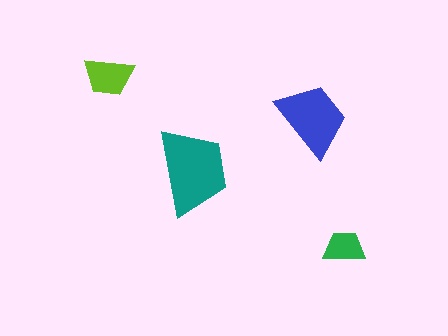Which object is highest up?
The lime trapezoid is topmost.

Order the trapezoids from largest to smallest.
the teal one, the blue one, the lime one, the green one.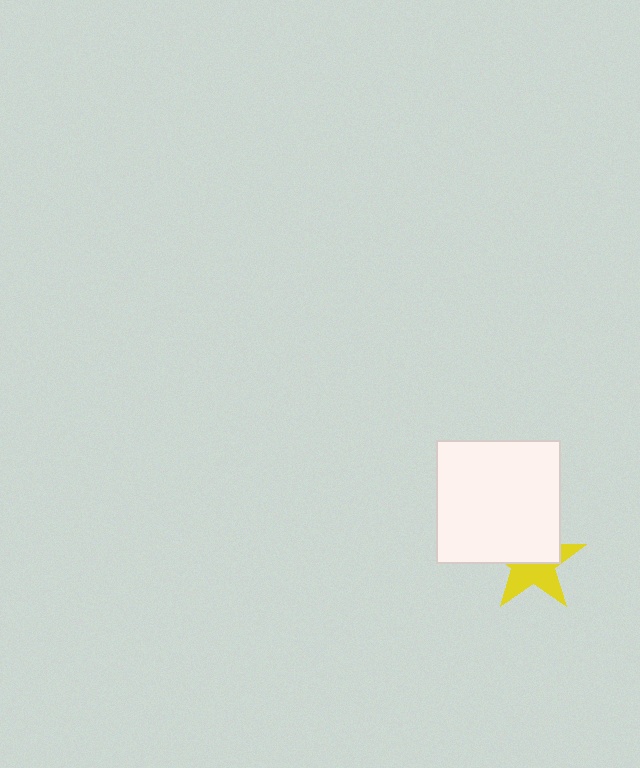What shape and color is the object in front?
The object in front is a white square.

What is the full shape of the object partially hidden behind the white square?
The partially hidden object is a yellow star.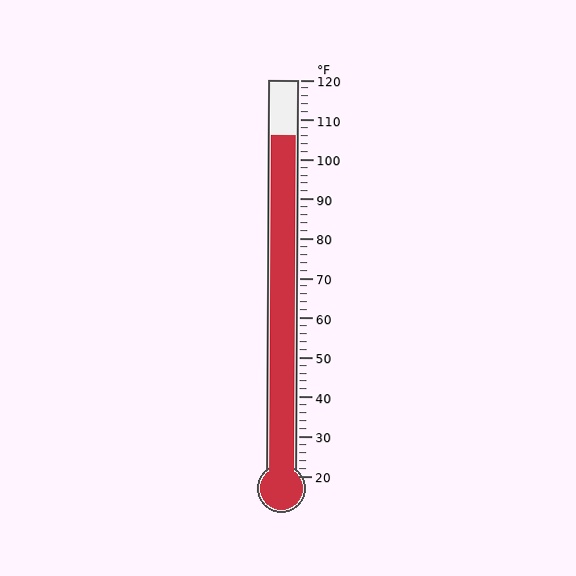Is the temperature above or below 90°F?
The temperature is above 90°F.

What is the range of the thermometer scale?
The thermometer scale ranges from 20°F to 120°F.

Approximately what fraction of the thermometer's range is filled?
The thermometer is filled to approximately 85% of its range.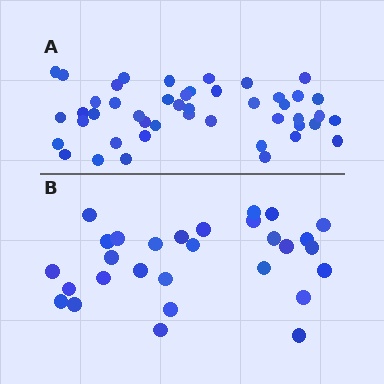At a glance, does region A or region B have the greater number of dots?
Region A (the top region) has more dots.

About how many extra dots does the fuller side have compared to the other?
Region A has approximately 15 more dots than region B.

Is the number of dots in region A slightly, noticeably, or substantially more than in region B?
Region A has substantially more. The ratio is roughly 1.6 to 1.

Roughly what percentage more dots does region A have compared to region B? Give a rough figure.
About 60% more.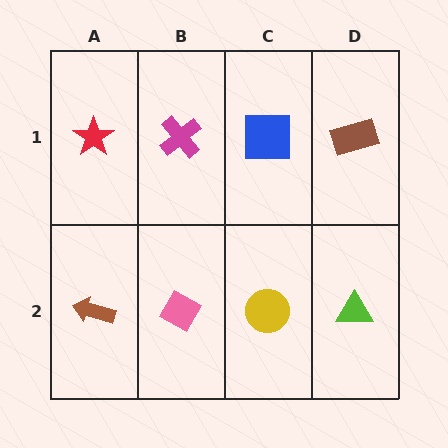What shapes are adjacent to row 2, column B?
A magenta cross (row 1, column B), a brown arrow (row 2, column A), a yellow circle (row 2, column C).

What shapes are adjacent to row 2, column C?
A blue square (row 1, column C), a pink diamond (row 2, column B), a lime triangle (row 2, column D).